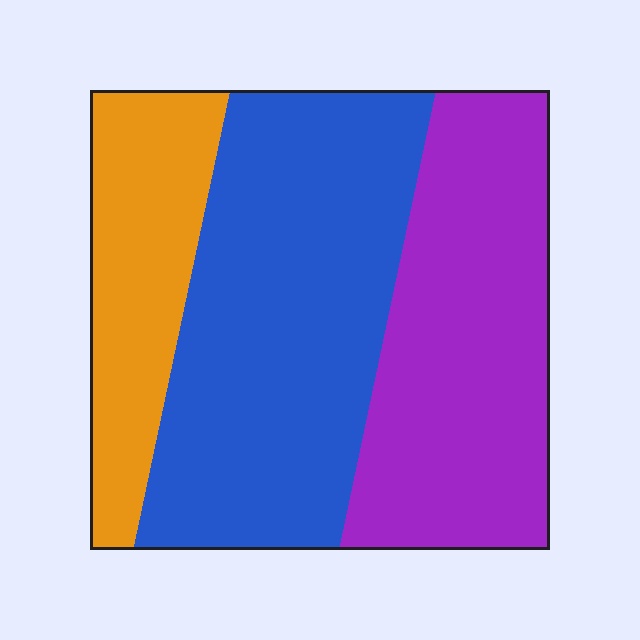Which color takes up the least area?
Orange, at roughly 20%.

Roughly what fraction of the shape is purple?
Purple covers about 35% of the shape.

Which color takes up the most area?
Blue, at roughly 45%.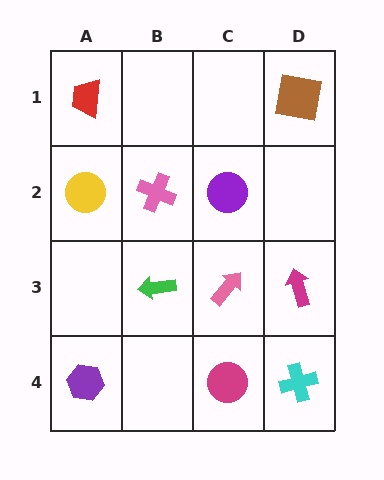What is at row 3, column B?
A green arrow.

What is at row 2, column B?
A pink cross.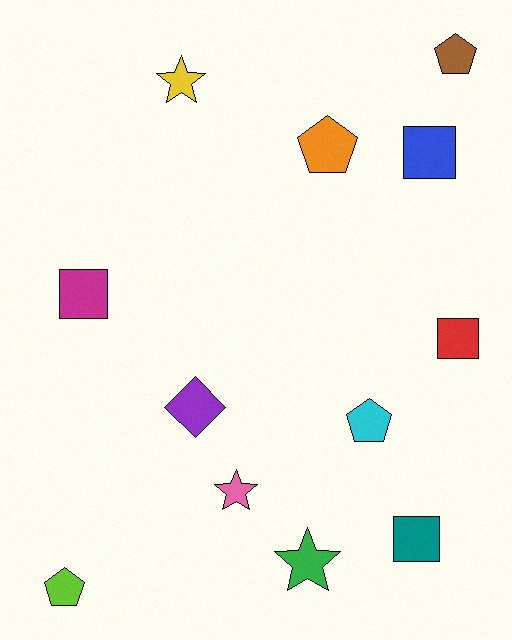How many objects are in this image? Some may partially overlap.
There are 12 objects.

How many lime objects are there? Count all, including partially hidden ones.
There is 1 lime object.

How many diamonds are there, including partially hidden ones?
There is 1 diamond.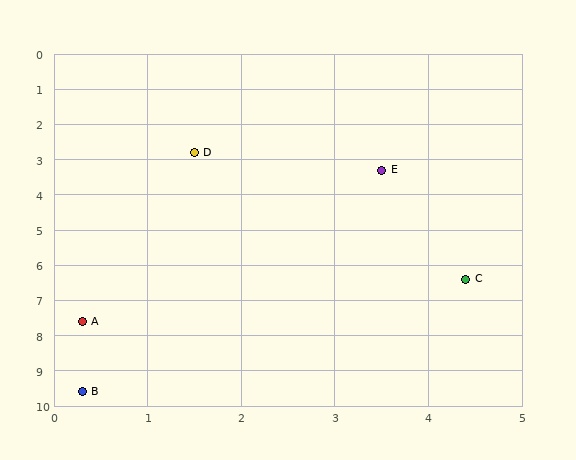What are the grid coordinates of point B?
Point B is at approximately (0.3, 9.6).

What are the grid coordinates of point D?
Point D is at approximately (1.5, 2.8).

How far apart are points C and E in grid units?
Points C and E are about 3.2 grid units apart.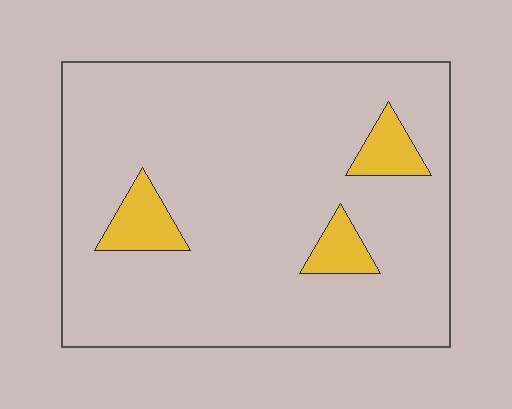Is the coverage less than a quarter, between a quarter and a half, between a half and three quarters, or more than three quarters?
Less than a quarter.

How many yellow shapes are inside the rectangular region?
3.